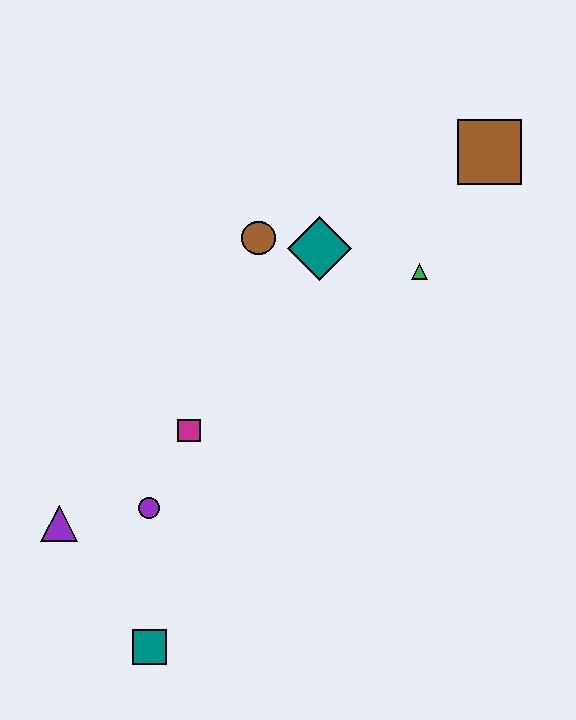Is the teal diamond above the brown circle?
No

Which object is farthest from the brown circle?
The teal square is farthest from the brown circle.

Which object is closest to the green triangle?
The teal diamond is closest to the green triangle.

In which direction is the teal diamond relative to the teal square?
The teal diamond is above the teal square.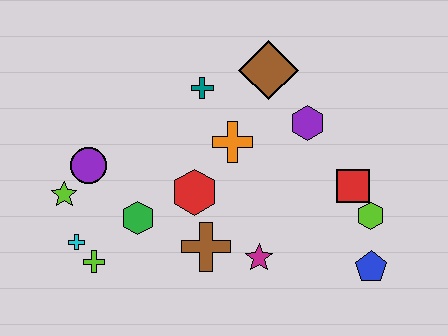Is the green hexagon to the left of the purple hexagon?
Yes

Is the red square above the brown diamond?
No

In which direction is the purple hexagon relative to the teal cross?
The purple hexagon is to the right of the teal cross.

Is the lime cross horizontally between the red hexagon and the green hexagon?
No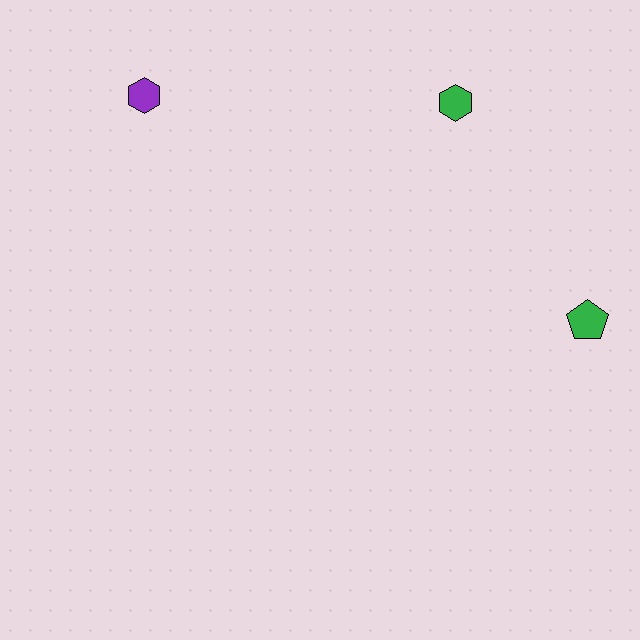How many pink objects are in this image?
There are no pink objects.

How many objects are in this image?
There are 3 objects.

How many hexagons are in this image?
There are 2 hexagons.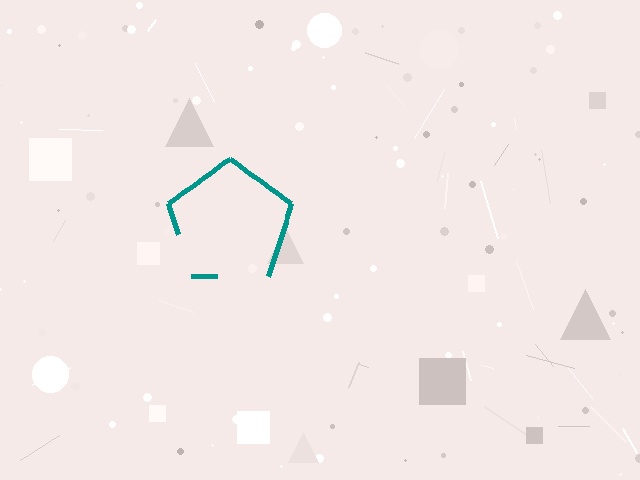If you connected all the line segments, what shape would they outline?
They would outline a pentagon.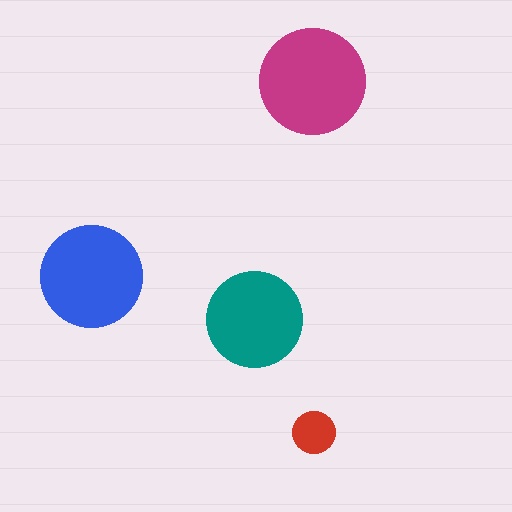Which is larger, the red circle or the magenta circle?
The magenta one.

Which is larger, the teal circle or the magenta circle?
The magenta one.